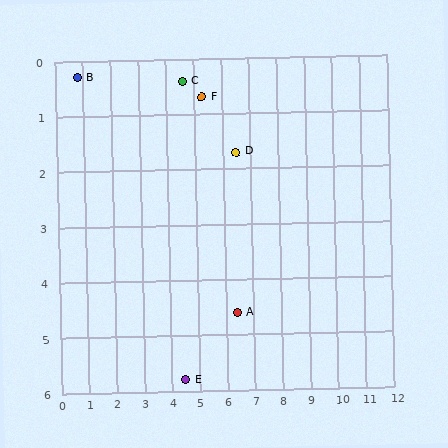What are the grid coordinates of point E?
Point E is at approximately (4.5, 5.8).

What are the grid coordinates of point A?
Point A is at approximately (6.4, 4.6).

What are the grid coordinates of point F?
Point F is at approximately (5.3, 0.7).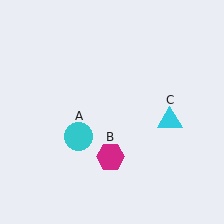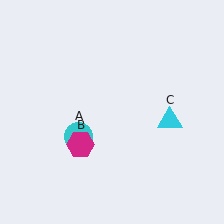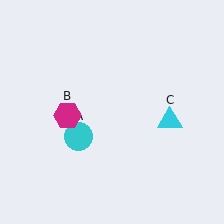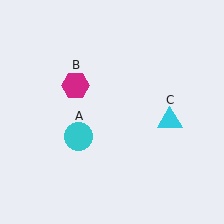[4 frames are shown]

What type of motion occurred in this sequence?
The magenta hexagon (object B) rotated clockwise around the center of the scene.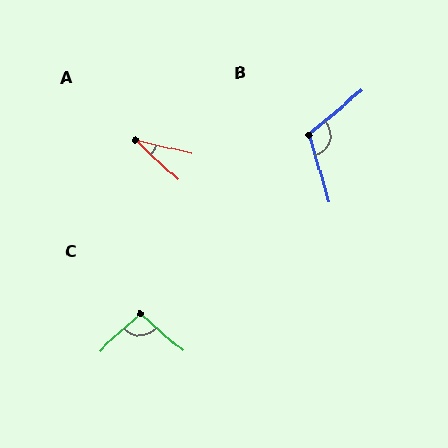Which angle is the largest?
B, at approximately 113 degrees.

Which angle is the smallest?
A, at approximately 29 degrees.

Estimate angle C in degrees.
Approximately 96 degrees.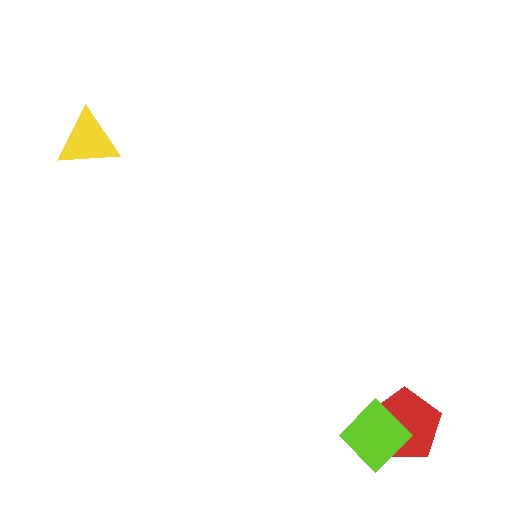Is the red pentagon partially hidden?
Yes, it is partially covered by another shape.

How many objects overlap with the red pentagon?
1 object overlaps with the red pentagon.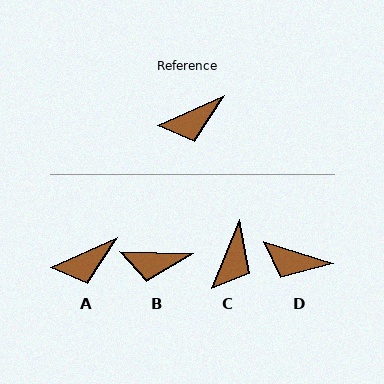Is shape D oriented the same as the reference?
No, it is off by about 42 degrees.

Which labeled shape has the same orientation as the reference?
A.